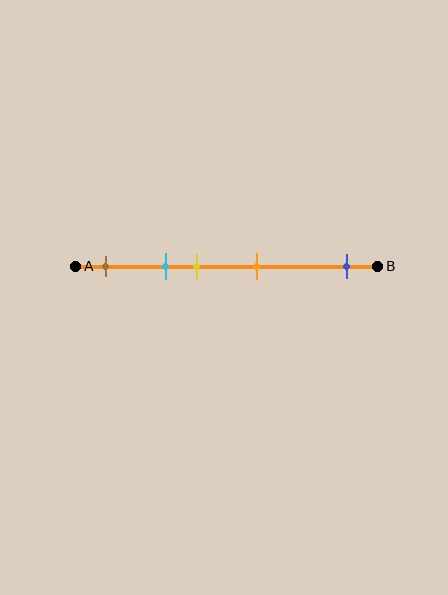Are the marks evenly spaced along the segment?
No, the marks are not evenly spaced.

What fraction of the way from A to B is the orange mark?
The orange mark is approximately 60% (0.6) of the way from A to B.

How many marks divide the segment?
There are 5 marks dividing the segment.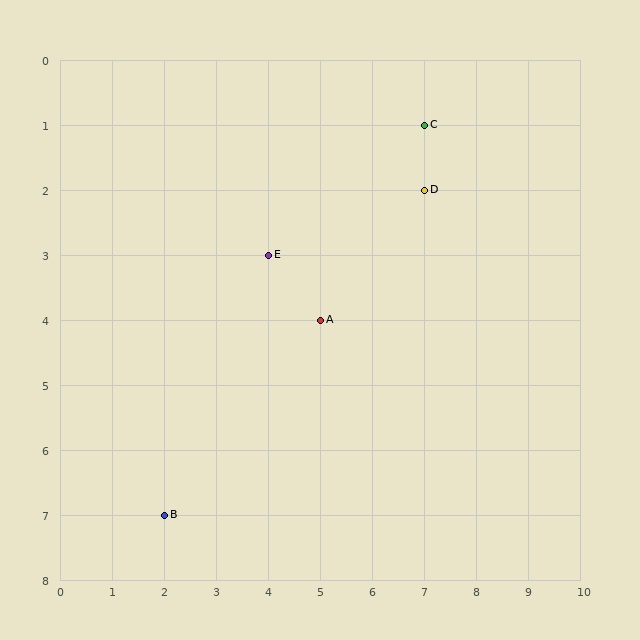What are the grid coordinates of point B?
Point B is at grid coordinates (2, 7).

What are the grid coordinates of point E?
Point E is at grid coordinates (4, 3).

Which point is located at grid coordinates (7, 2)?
Point D is at (7, 2).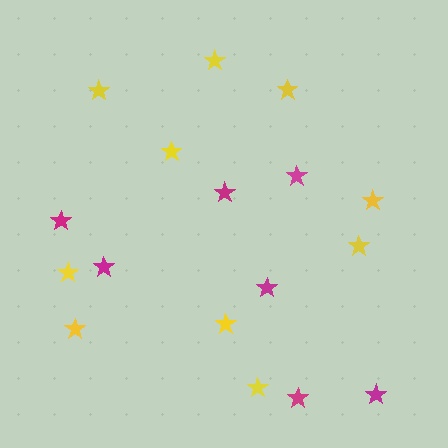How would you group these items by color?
There are 2 groups: one group of yellow stars (10) and one group of magenta stars (7).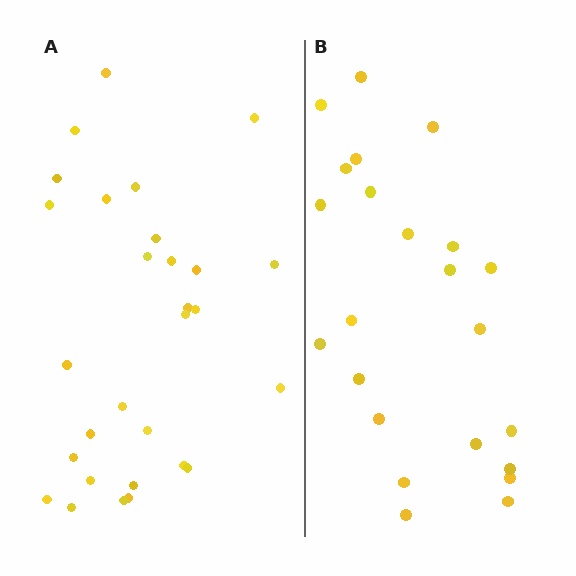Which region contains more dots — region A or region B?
Region A (the left region) has more dots.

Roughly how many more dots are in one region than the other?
Region A has about 6 more dots than region B.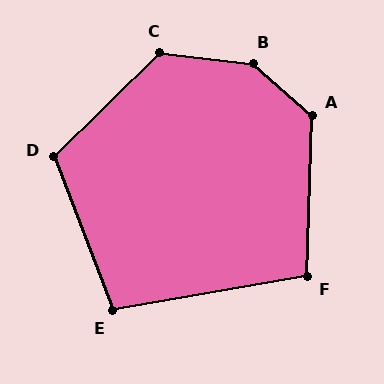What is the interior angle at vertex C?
Approximately 129 degrees (obtuse).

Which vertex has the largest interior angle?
B, at approximately 145 degrees.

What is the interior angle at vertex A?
Approximately 130 degrees (obtuse).